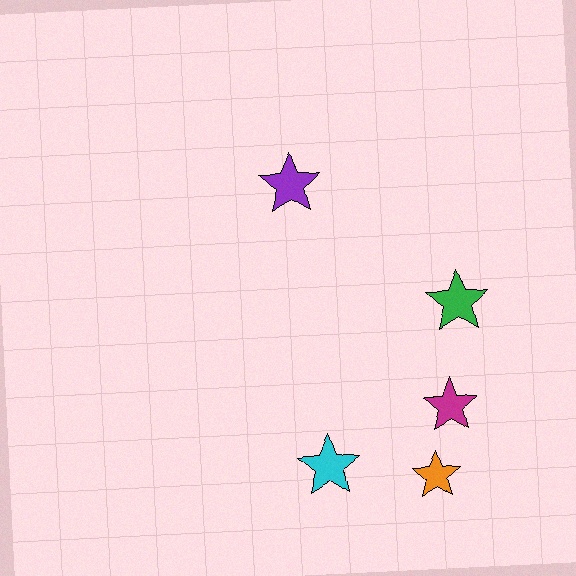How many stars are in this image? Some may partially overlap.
There are 5 stars.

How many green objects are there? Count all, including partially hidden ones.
There is 1 green object.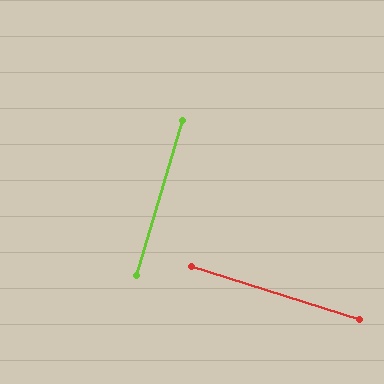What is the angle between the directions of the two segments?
Approximately 89 degrees.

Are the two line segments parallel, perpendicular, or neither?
Perpendicular — they meet at approximately 89°.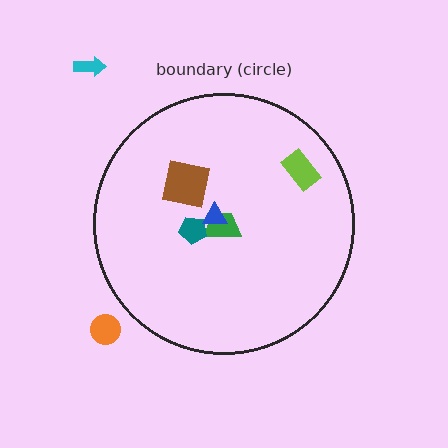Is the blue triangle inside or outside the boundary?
Inside.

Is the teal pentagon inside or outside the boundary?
Inside.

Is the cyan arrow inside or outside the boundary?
Outside.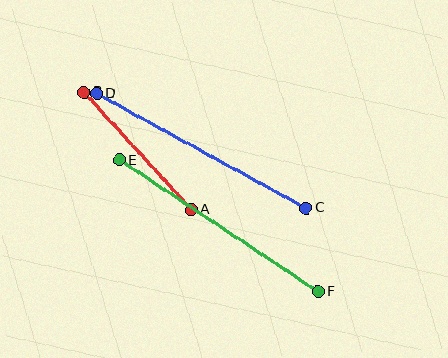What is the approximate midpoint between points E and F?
The midpoint is at approximately (219, 226) pixels.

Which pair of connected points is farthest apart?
Points C and D are farthest apart.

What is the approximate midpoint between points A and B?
The midpoint is at approximately (138, 151) pixels.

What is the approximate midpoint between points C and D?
The midpoint is at approximately (201, 151) pixels.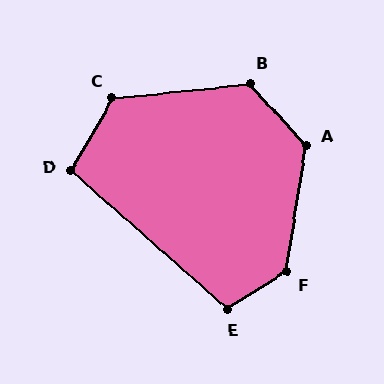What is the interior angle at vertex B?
Approximately 126 degrees (obtuse).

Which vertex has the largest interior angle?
F, at approximately 132 degrees.